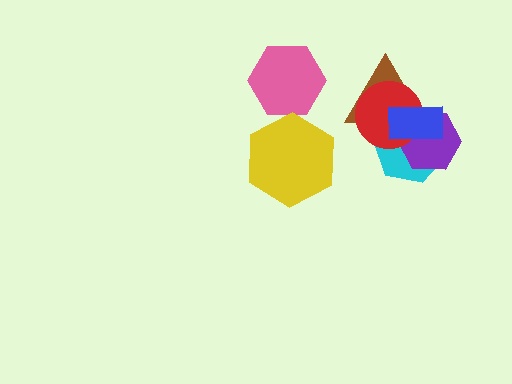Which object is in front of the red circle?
The blue rectangle is in front of the red circle.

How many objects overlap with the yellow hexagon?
0 objects overlap with the yellow hexagon.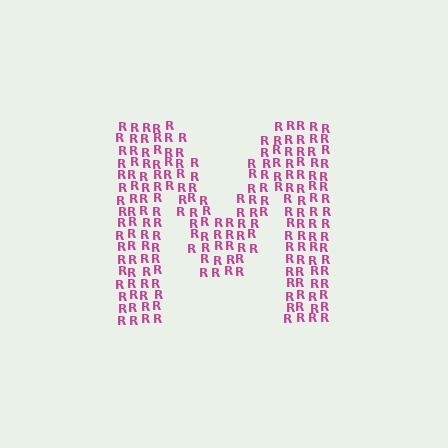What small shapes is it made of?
It is made of small letter R's.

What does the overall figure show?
The overall figure shows the letter M.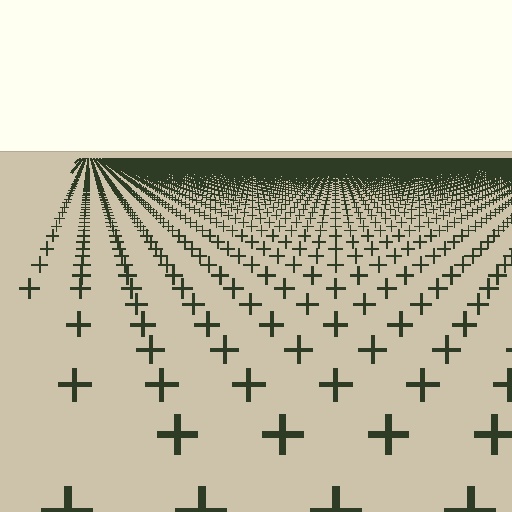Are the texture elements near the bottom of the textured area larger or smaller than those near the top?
Larger. Near the bottom, elements are closer to the viewer and appear at a bigger on-screen size.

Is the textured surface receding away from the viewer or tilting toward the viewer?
The surface is receding away from the viewer. Texture elements get smaller and denser toward the top.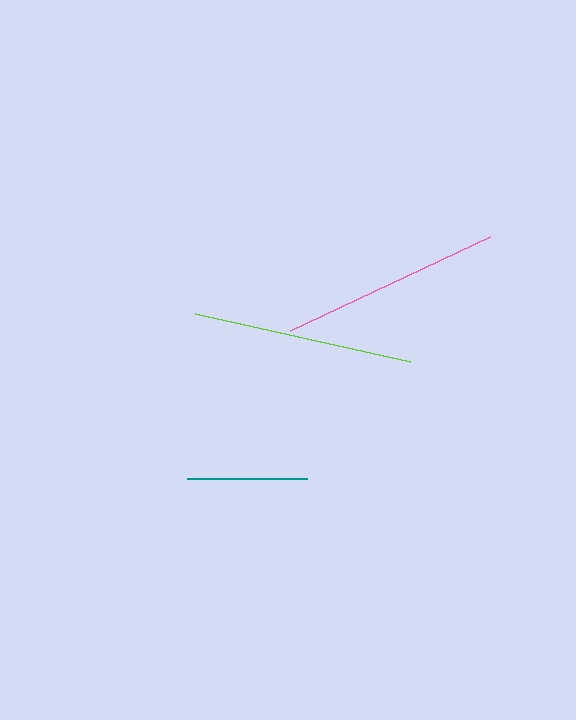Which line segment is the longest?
The pink line is the longest at approximately 221 pixels.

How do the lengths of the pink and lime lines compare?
The pink and lime lines are approximately the same length.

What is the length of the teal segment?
The teal segment is approximately 120 pixels long.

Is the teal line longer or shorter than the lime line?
The lime line is longer than the teal line.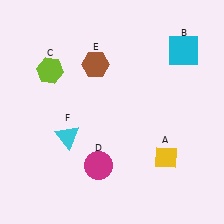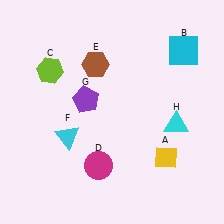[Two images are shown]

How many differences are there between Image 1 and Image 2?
There are 2 differences between the two images.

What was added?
A purple pentagon (G), a cyan triangle (H) were added in Image 2.